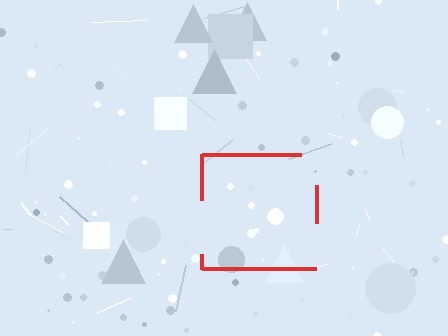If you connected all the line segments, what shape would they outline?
They would outline a square.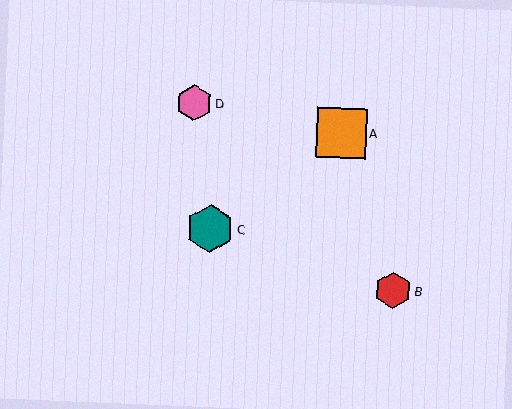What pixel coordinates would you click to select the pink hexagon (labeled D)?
Click at (194, 103) to select the pink hexagon D.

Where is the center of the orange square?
The center of the orange square is at (341, 133).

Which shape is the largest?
The orange square (labeled A) is the largest.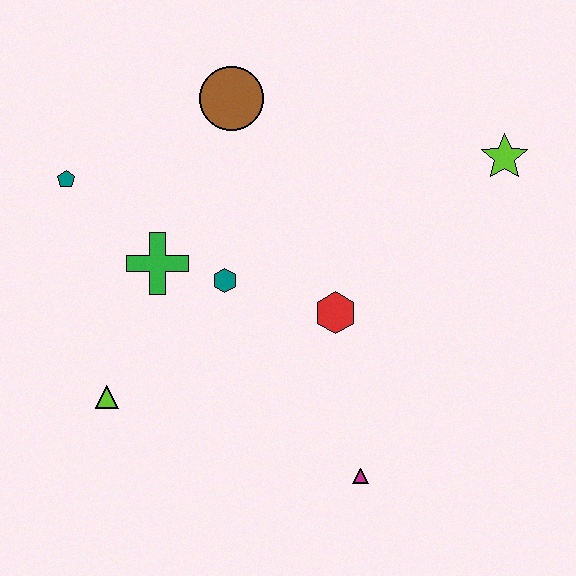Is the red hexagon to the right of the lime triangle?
Yes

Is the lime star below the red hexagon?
No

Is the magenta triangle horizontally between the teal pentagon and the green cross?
No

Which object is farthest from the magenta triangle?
The teal pentagon is farthest from the magenta triangle.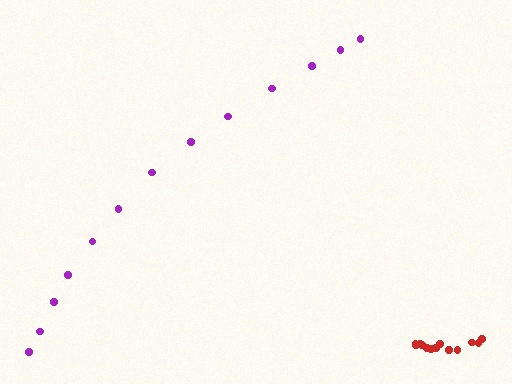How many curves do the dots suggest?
There are 2 distinct paths.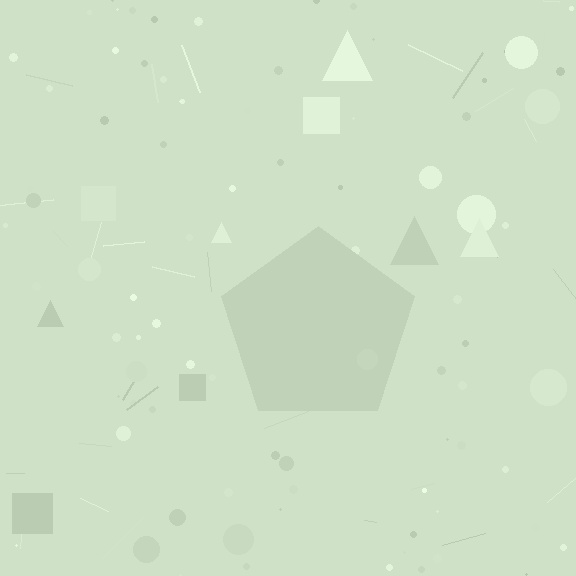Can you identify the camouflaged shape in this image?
The camouflaged shape is a pentagon.